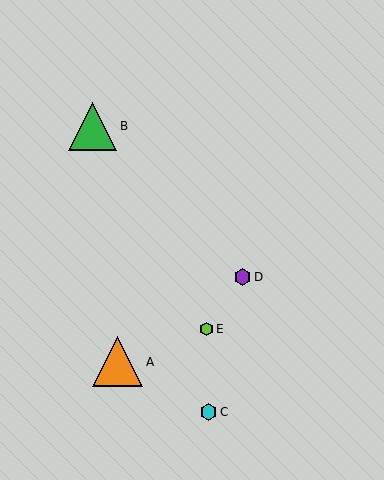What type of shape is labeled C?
Shape C is a cyan hexagon.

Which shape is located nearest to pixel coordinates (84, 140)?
The green triangle (labeled B) at (93, 126) is nearest to that location.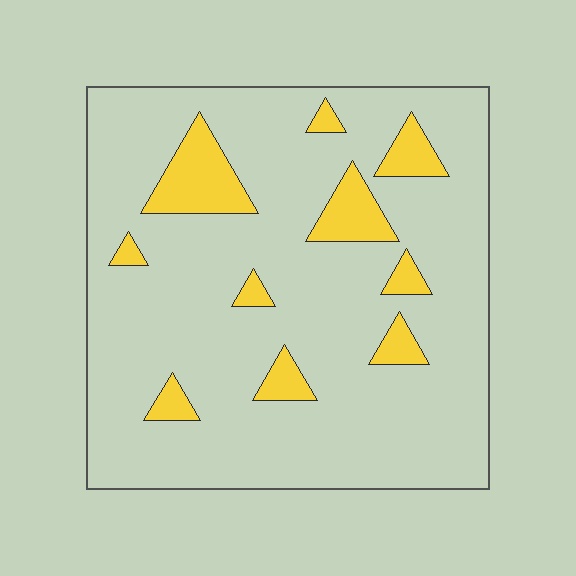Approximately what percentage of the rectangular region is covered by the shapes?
Approximately 15%.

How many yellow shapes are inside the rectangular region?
10.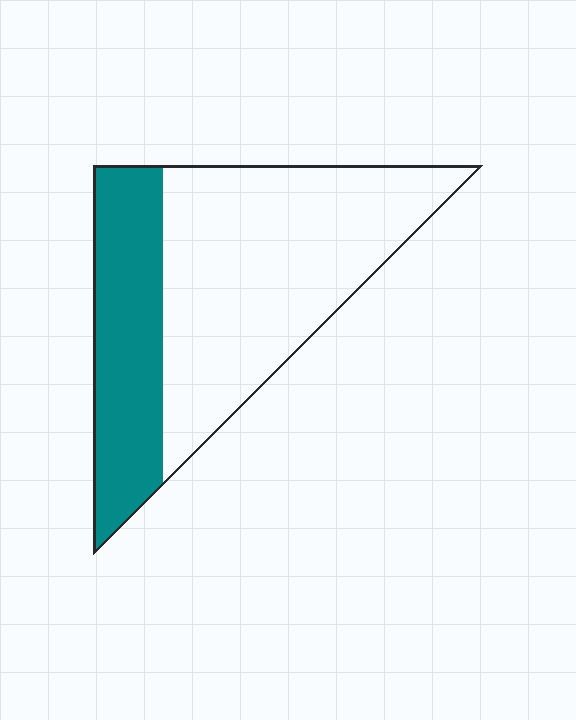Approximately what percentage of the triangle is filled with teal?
Approximately 35%.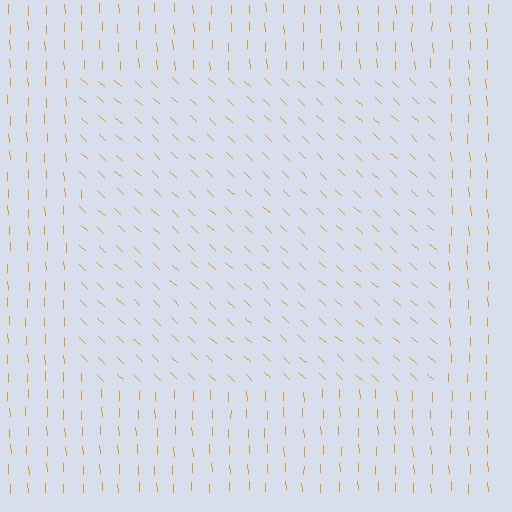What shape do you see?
I see a rectangle.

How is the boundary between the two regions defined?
The boundary is defined purely by a change in line orientation (approximately 45 degrees difference). All lines are the same color and thickness.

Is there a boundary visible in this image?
Yes, there is a texture boundary formed by a change in line orientation.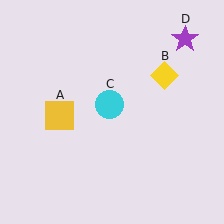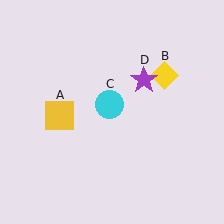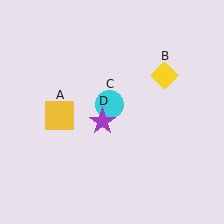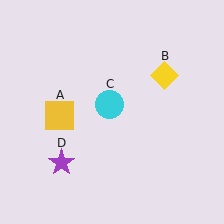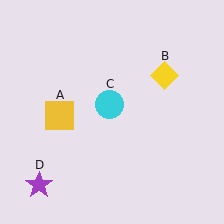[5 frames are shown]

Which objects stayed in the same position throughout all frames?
Yellow square (object A) and yellow diamond (object B) and cyan circle (object C) remained stationary.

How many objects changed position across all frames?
1 object changed position: purple star (object D).